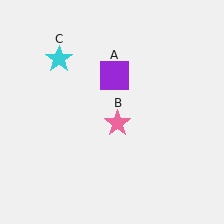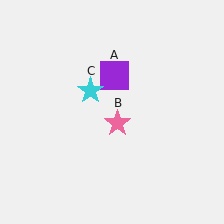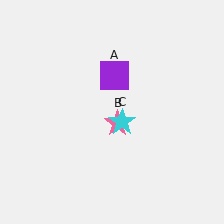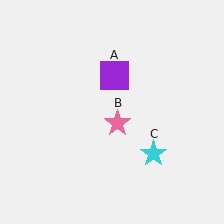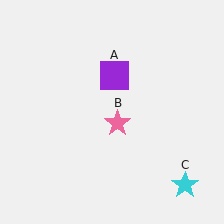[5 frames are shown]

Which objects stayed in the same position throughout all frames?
Purple square (object A) and pink star (object B) remained stationary.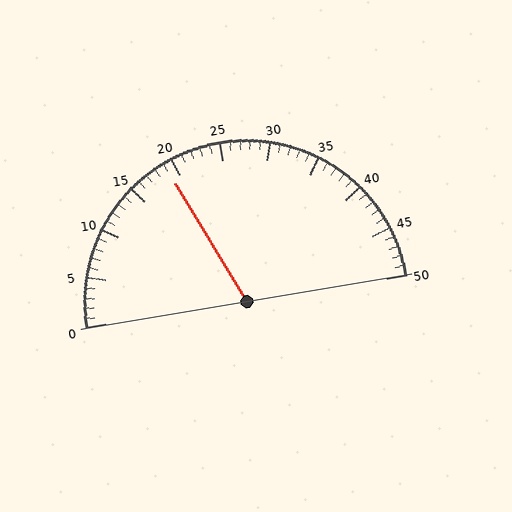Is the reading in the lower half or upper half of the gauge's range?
The reading is in the lower half of the range (0 to 50).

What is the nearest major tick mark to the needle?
The nearest major tick mark is 20.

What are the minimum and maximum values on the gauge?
The gauge ranges from 0 to 50.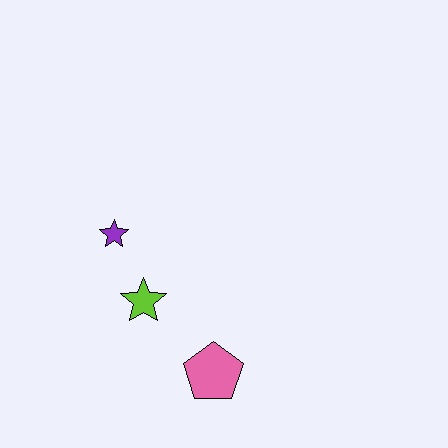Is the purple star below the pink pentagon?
No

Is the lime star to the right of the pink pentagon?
No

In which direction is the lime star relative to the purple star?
The lime star is below the purple star.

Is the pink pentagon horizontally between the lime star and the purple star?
No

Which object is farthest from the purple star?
The pink pentagon is farthest from the purple star.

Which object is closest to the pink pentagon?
The lime star is closest to the pink pentagon.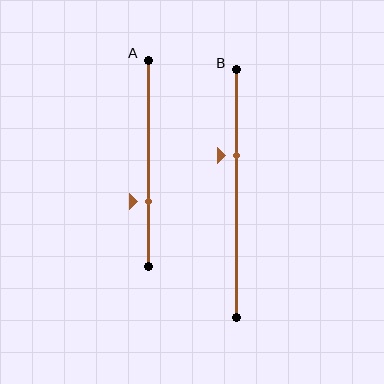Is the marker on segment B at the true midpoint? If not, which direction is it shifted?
No, the marker on segment B is shifted upward by about 15% of the segment length.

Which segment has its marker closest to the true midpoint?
Segment B has its marker closest to the true midpoint.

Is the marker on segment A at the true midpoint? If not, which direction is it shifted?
No, the marker on segment A is shifted downward by about 19% of the segment length.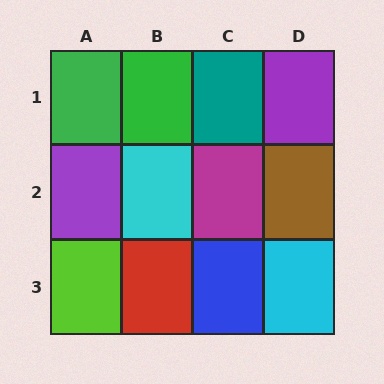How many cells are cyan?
2 cells are cyan.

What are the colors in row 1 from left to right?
Green, green, teal, purple.